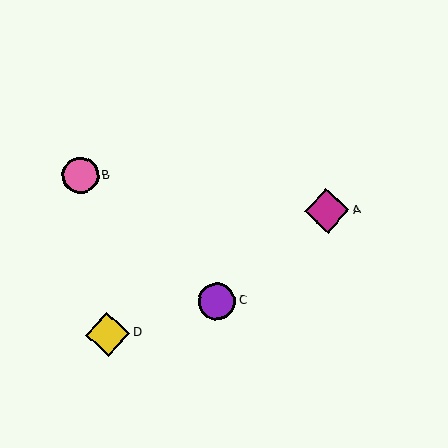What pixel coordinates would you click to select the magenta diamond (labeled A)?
Click at (327, 211) to select the magenta diamond A.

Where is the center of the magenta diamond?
The center of the magenta diamond is at (327, 211).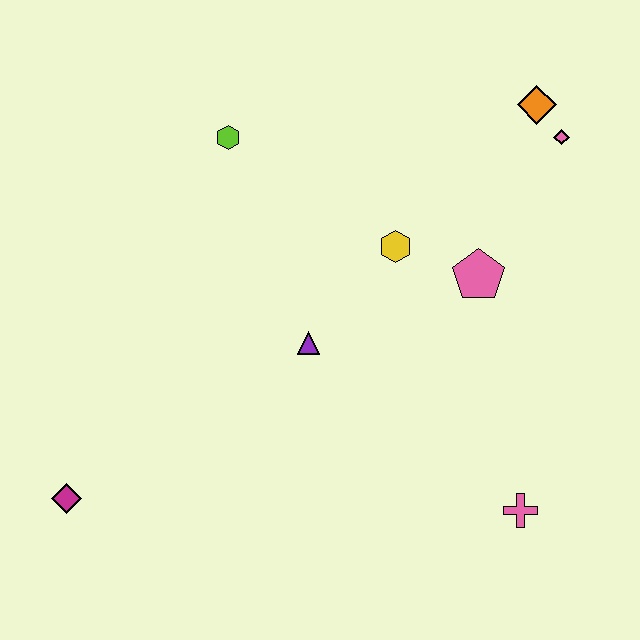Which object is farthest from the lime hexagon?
The pink cross is farthest from the lime hexagon.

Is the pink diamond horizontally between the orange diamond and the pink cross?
No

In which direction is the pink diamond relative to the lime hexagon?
The pink diamond is to the right of the lime hexagon.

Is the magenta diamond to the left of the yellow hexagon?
Yes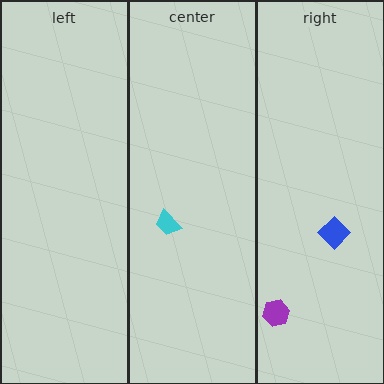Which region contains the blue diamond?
The right region.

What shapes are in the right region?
The blue diamond, the purple hexagon.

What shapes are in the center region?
The cyan trapezoid.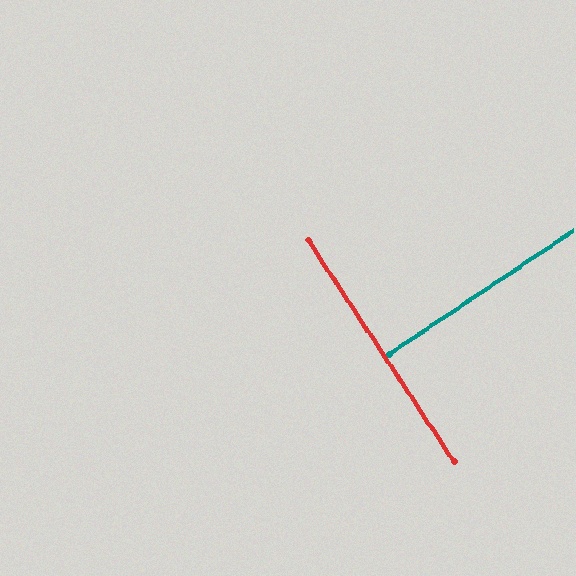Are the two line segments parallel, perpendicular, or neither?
Perpendicular — they meet at approximately 90°.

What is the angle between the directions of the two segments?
Approximately 90 degrees.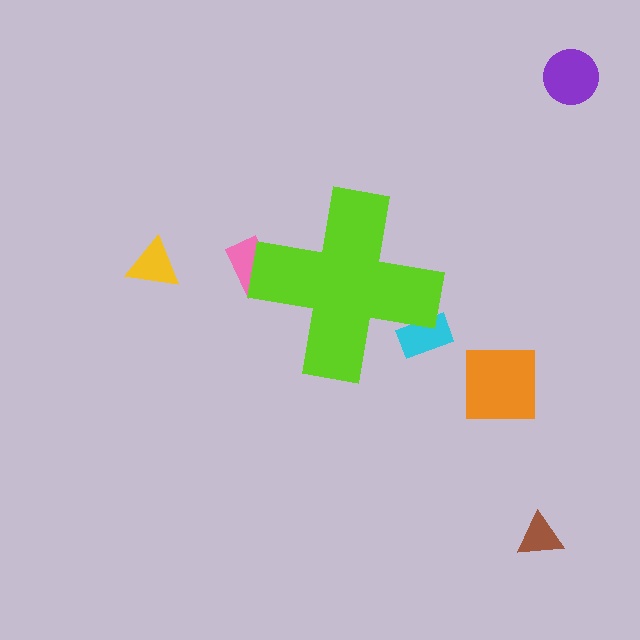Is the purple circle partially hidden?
No, the purple circle is fully visible.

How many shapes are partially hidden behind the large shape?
2 shapes are partially hidden.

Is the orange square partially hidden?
No, the orange square is fully visible.